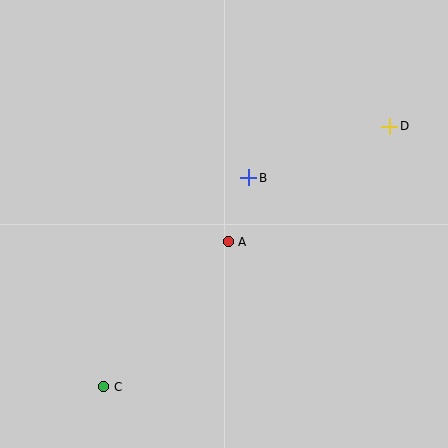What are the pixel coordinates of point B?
Point B is at (249, 178).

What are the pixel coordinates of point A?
Point A is at (228, 242).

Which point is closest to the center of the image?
Point A at (228, 242) is closest to the center.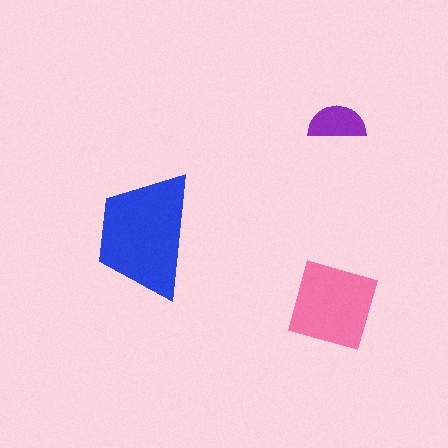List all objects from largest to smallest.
The blue trapezoid, the pink diamond, the purple semicircle.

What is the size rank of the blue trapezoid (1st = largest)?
1st.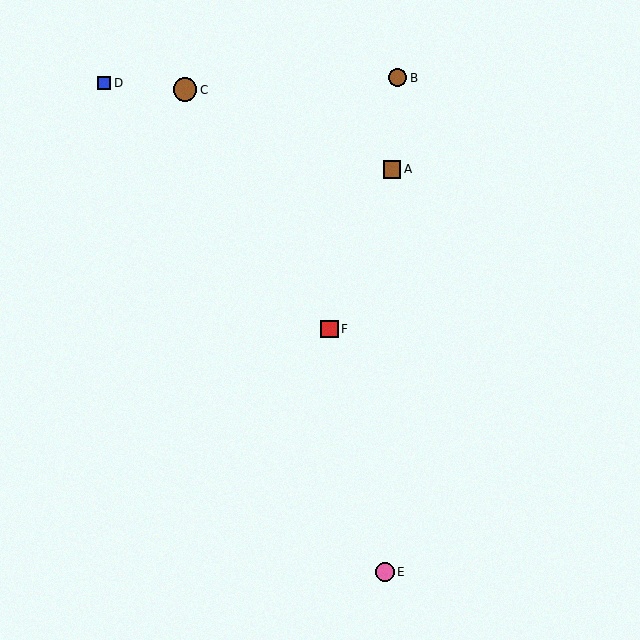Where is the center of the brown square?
The center of the brown square is at (392, 169).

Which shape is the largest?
The brown circle (labeled C) is the largest.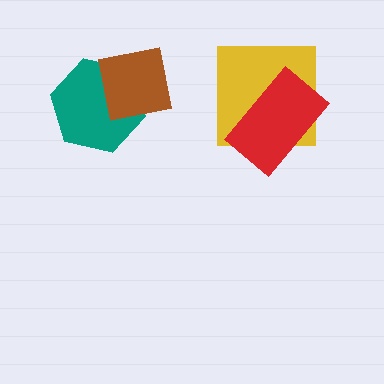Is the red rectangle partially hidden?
No, no other shape covers it.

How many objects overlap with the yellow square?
1 object overlaps with the yellow square.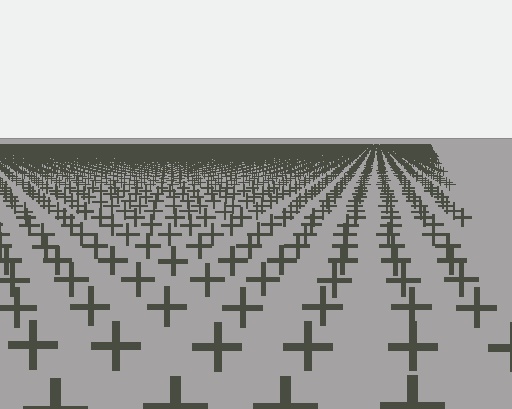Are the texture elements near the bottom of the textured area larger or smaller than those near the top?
Larger. Near the bottom, elements are closer to the viewer and appear at a bigger on-screen size.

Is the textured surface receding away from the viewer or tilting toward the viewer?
The surface is receding away from the viewer. Texture elements get smaller and denser toward the top.